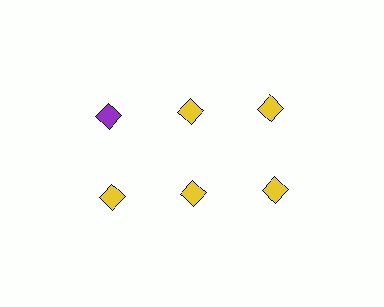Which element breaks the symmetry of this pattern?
The purple diamond in the top row, leftmost column breaks the symmetry. All other shapes are yellow diamonds.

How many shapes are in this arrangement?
There are 6 shapes arranged in a grid pattern.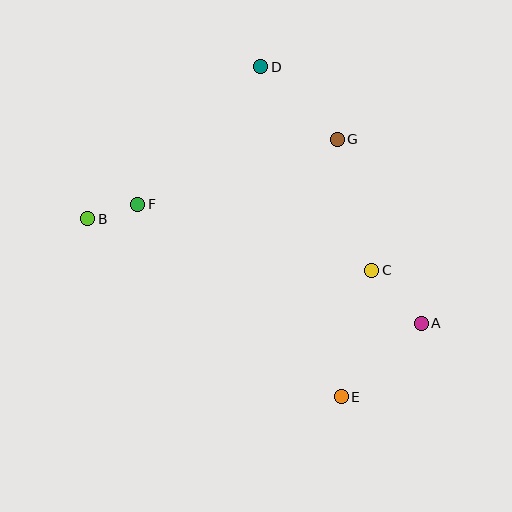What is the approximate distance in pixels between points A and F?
The distance between A and F is approximately 307 pixels.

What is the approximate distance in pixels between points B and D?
The distance between B and D is approximately 230 pixels.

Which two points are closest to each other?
Points B and F are closest to each other.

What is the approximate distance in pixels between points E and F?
The distance between E and F is approximately 280 pixels.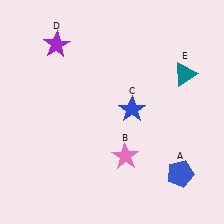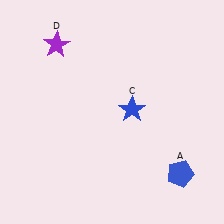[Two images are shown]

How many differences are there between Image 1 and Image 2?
There are 2 differences between the two images.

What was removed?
The pink star (B), the teal triangle (E) were removed in Image 2.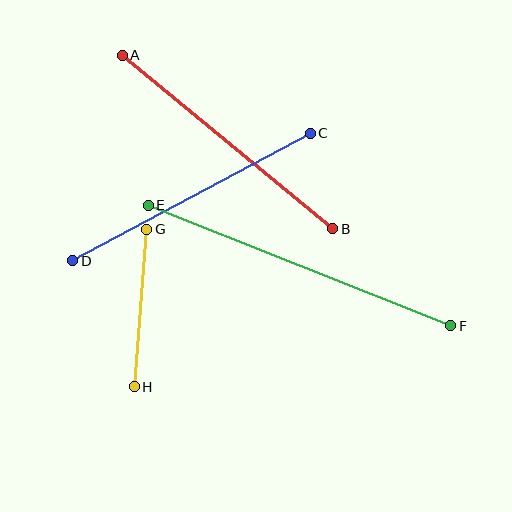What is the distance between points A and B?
The distance is approximately 273 pixels.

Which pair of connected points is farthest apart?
Points E and F are farthest apart.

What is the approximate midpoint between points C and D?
The midpoint is at approximately (191, 197) pixels.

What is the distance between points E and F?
The distance is approximately 326 pixels.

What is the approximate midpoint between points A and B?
The midpoint is at approximately (228, 142) pixels.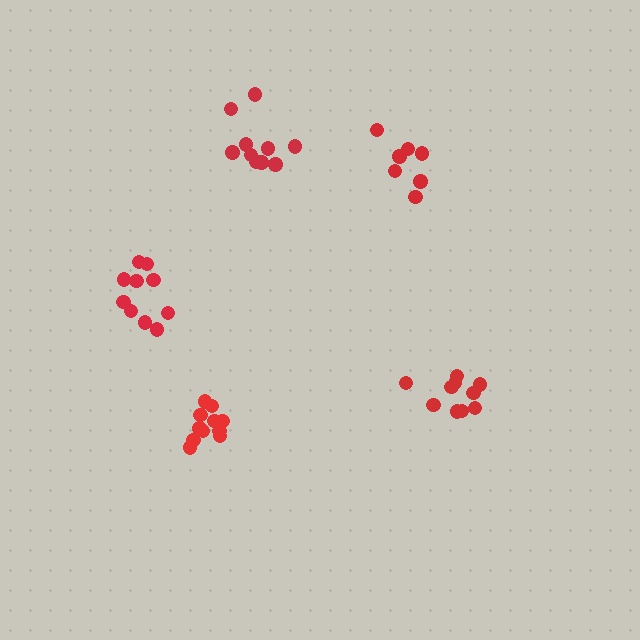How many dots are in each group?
Group 1: 10 dots, Group 2: 11 dots, Group 3: 7 dots, Group 4: 10 dots, Group 5: 10 dots (48 total).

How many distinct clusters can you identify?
There are 5 distinct clusters.